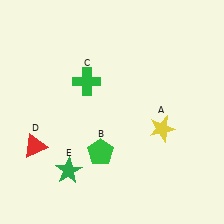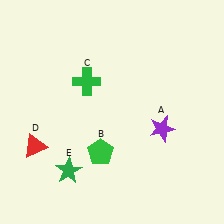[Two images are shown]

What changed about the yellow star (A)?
In Image 1, A is yellow. In Image 2, it changed to purple.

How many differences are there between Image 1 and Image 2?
There is 1 difference between the two images.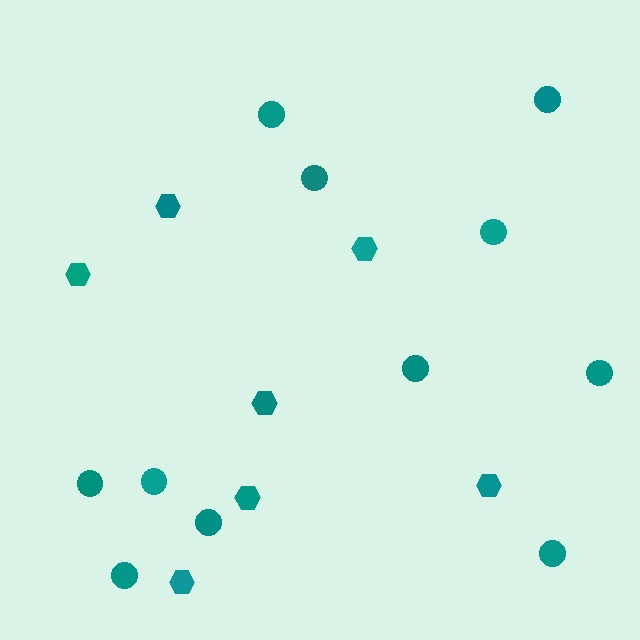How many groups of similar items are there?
There are 2 groups: one group of circles (11) and one group of hexagons (7).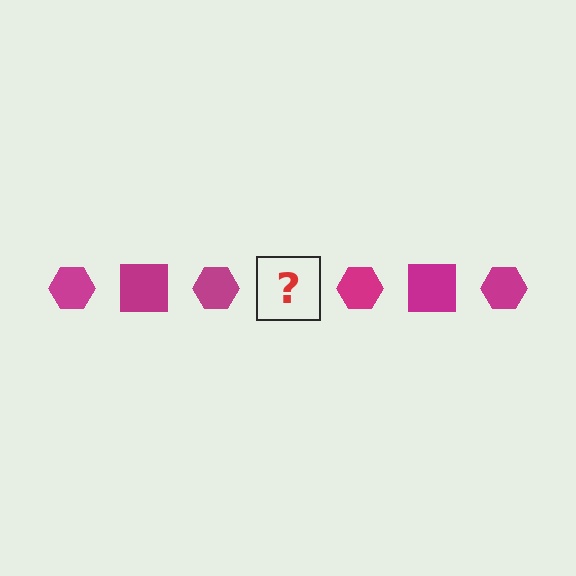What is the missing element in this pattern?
The missing element is a magenta square.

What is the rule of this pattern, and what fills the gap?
The rule is that the pattern cycles through hexagon, square shapes in magenta. The gap should be filled with a magenta square.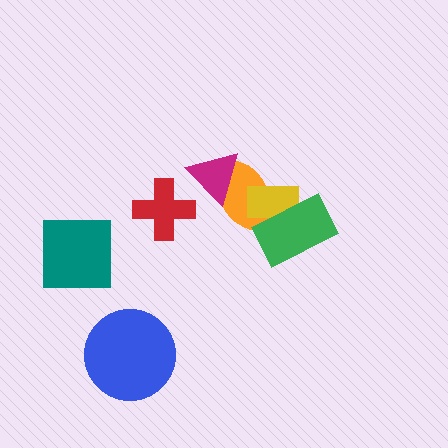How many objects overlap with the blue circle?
0 objects overlap with the blue circle.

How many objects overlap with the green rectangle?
2 objects overlap with the green rectangle.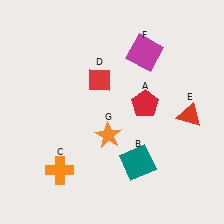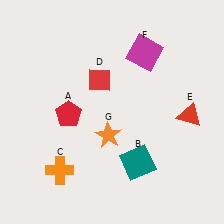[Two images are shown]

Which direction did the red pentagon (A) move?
The red pentagon (A) moved left.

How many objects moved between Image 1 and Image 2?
1 object moved between the two images.